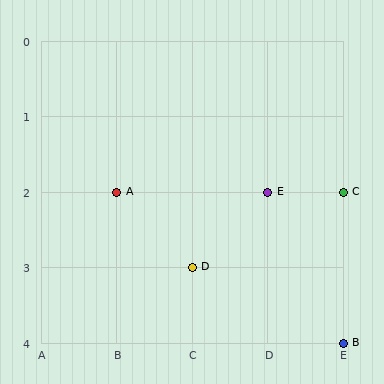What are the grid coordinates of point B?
Point B is at grid coordinates (E, 4).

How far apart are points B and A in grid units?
Points B and A are 3 columns and 2 rows apart (about 3.6 grid units diagonally).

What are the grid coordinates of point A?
Point A is at grid coordinates (B, 2).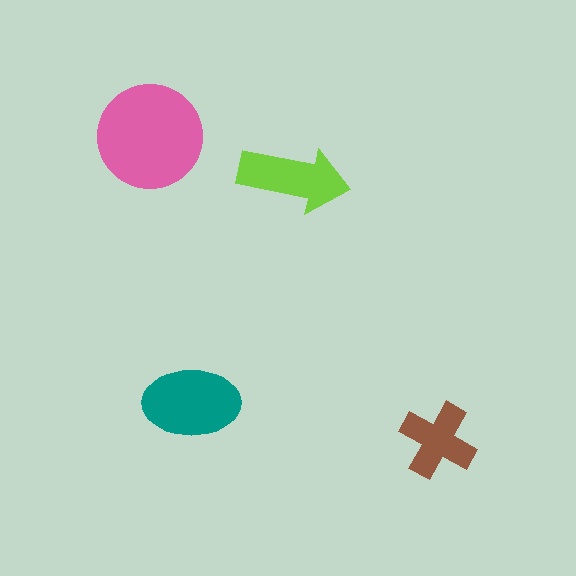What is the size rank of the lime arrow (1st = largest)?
3rd.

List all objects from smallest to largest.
The brown cross, the lime arrow, the teal ellipse, the pink circle.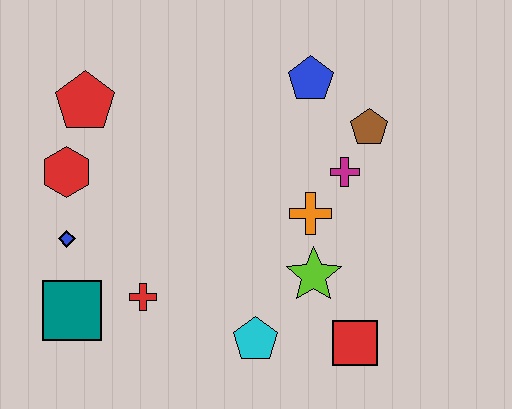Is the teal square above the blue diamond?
No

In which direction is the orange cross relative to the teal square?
The orange cross is to the right of the teal square.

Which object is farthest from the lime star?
The red pentagon is farthest from the lime star.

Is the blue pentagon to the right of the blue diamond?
Yes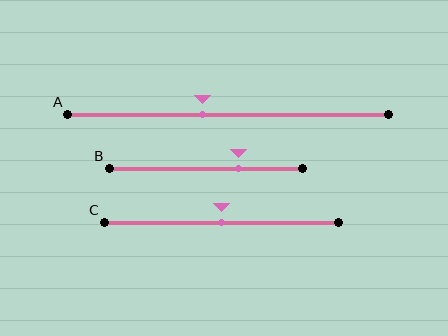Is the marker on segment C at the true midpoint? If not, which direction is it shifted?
Yes, the marker on segment C is at the true midpoint.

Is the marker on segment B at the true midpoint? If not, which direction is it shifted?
No, the marker on segment B is shifted to the right by about 17% of the segment length.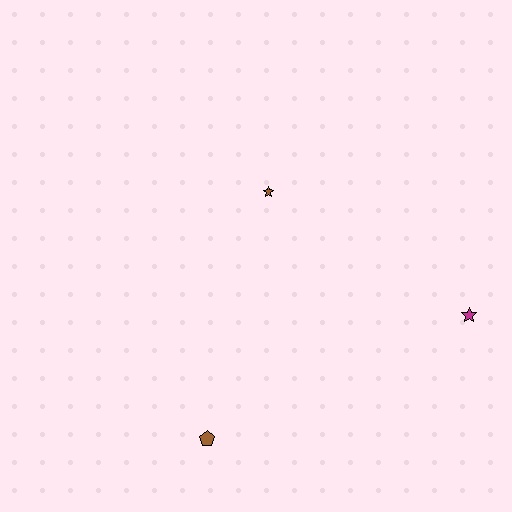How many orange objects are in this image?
There are no orange objects.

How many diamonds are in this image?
There are no diamonds.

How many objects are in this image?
There are 3 objects.